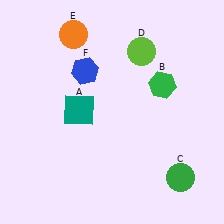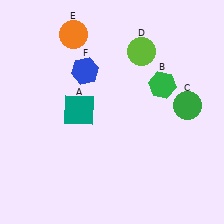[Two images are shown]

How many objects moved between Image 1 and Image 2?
1 object moved between the two images.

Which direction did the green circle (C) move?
The green circle (C) moved up.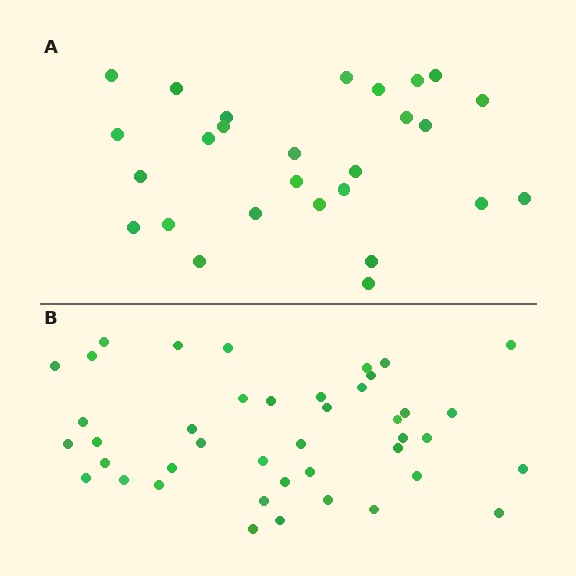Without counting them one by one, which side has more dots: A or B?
Region B (the bottom region) has more dots.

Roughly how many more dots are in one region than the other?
Region B has approximately 15 more dots than region A.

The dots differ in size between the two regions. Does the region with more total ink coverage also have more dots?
No. Region A has more total ink coverage because its dots are larger, but region B actually contains more individual dots. Total area can be misleading — the number of items is what matters here.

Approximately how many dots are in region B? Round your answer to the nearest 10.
About 40 dots. (The exact count is 42, which rounds to 40.)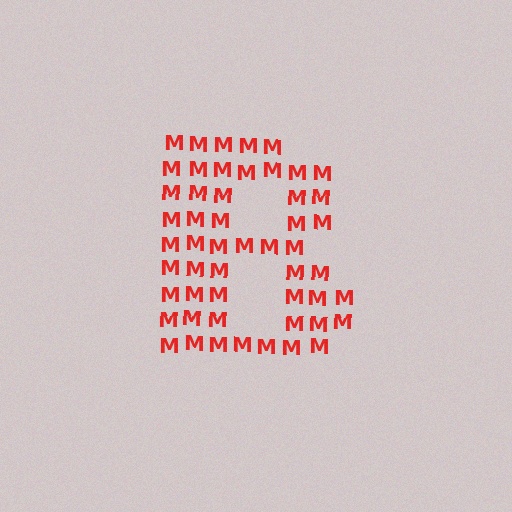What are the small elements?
The small elements are letter M's.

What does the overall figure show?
The overall figure shows the letter B.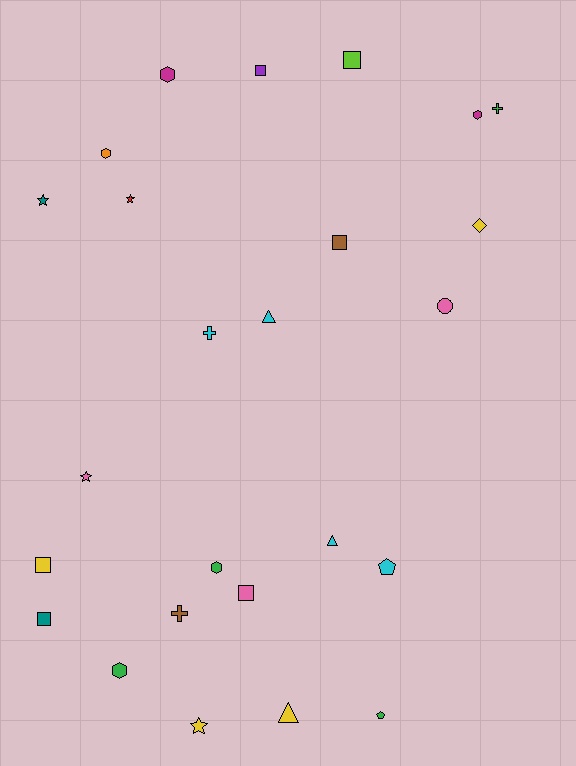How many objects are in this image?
There are 25 objects.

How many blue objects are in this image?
There are no blue objects.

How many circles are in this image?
There is 1 circle.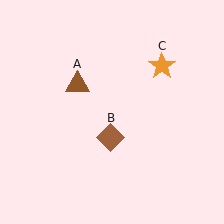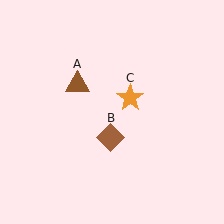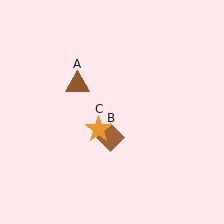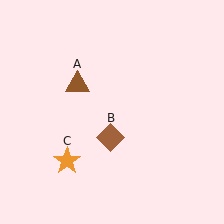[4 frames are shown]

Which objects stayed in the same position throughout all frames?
Brown triangle (object A) and brown diamond (object B) remained stationary.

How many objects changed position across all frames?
1 object changed position: orange star (object C).